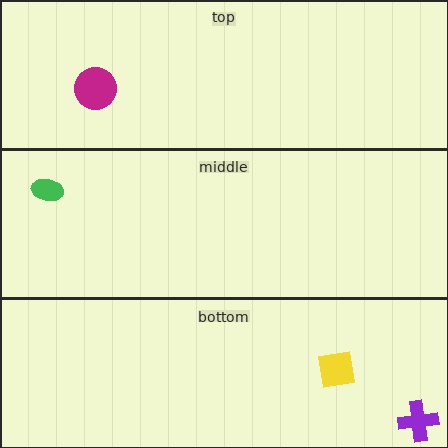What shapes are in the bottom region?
The yellow square, the purple cross.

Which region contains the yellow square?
The bottom region.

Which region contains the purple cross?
The bottom region.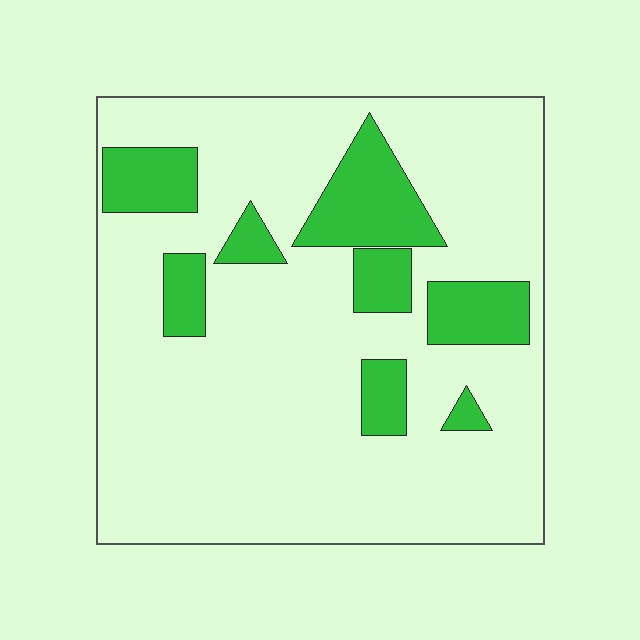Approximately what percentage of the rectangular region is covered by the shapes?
Approximately 20%.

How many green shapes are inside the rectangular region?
8.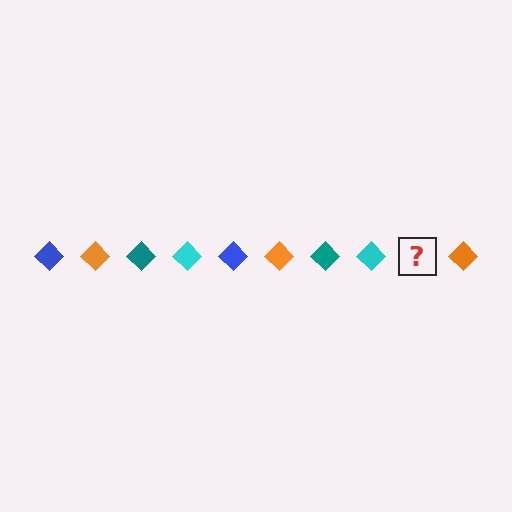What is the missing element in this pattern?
The missing element is a blue diamond.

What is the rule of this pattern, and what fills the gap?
The rule is that the pattern cycles through blue, orange, teal, cyan diamonds. The gap should be filled with a blue diamond.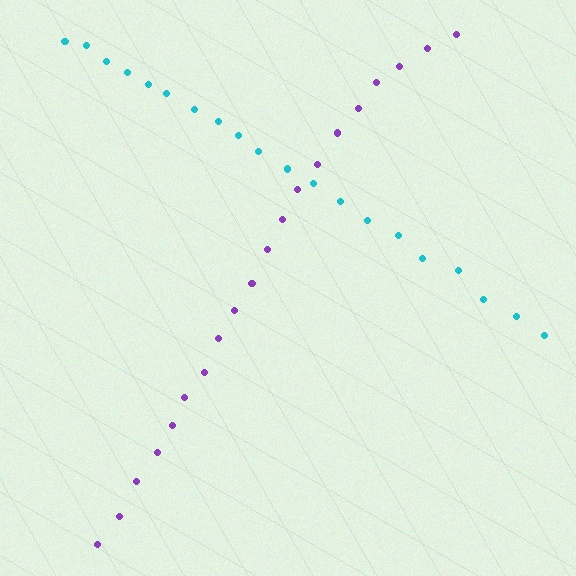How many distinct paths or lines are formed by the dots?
There are 2 distinct paths.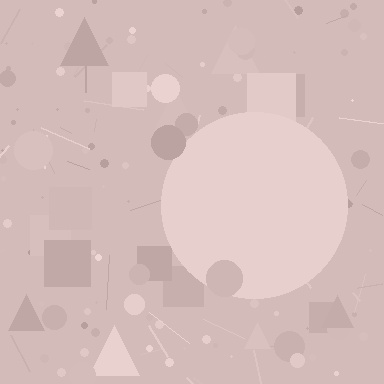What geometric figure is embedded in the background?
A circle is embedded in the background.